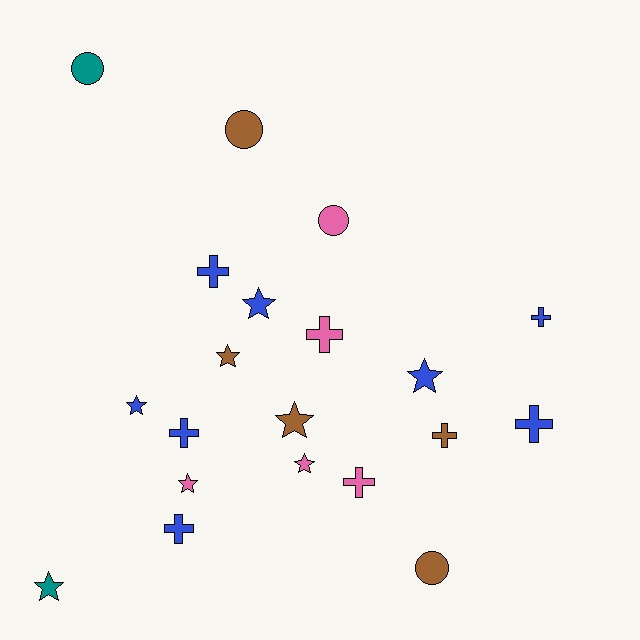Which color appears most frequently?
Blue, with 8 objects.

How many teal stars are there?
There is 1 teal star.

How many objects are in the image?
There are 20 objects.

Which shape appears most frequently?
Cross, with 8 objects.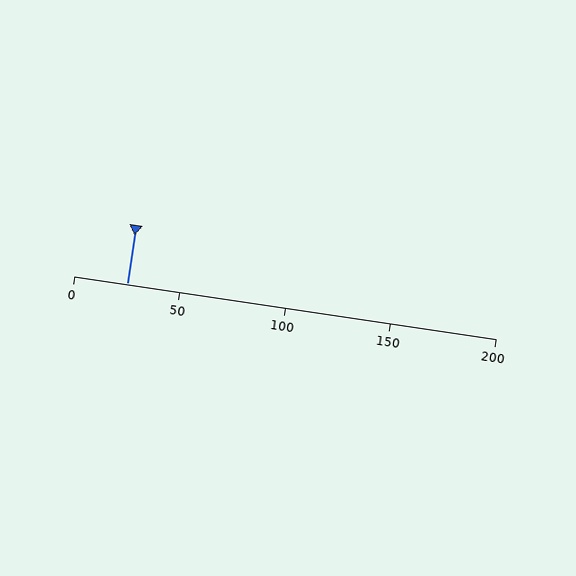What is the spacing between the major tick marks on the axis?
The major ticks are spaced 50 apart.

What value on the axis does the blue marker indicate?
The marker indicates approximately 25.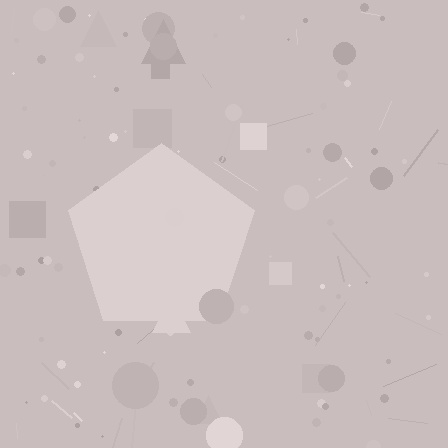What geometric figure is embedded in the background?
A pentagon is embedded in the background.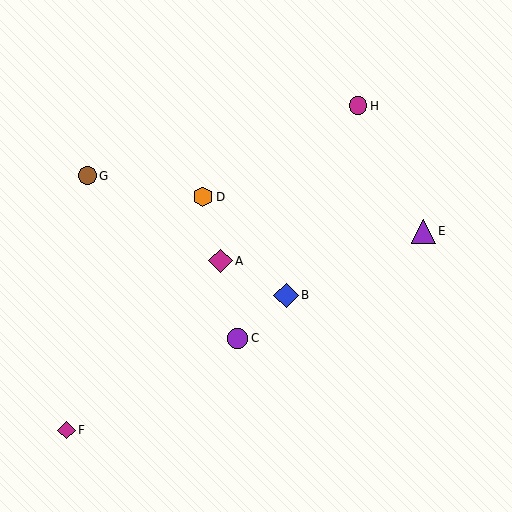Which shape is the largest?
The blue diamond (labeled B) is the largest.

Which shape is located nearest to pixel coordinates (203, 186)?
The orange hexagon (labeled D) at (203, 197) is nearest to that location.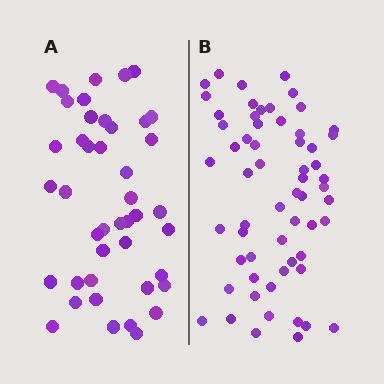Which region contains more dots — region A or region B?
Region B (the right region) has more dots.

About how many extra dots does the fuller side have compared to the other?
Region B has approximately 15 more dots than region A.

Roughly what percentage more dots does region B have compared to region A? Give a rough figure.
About 40% more.